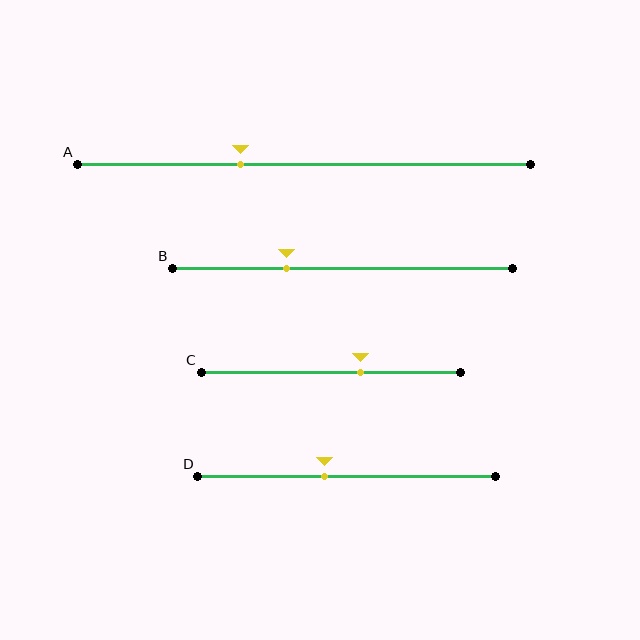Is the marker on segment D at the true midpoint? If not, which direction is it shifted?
No, the marker on segment D is shifted to the left by about 8% of the segment length.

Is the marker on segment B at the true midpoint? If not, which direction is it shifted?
No, the marker on segment B is shifted to the left by about 16% of the segment length.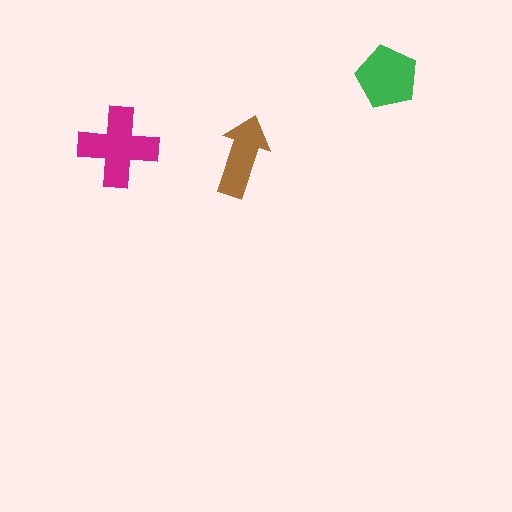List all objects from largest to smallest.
The magenta cross, the green pentagon, the brown arrow.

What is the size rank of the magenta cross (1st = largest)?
1st.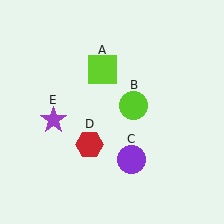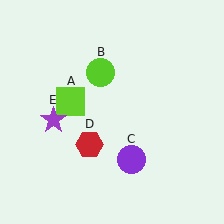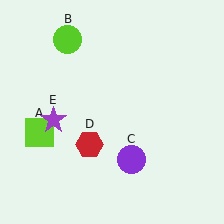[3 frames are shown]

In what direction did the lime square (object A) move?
The lime square (object A) moved down and to the left.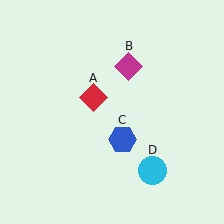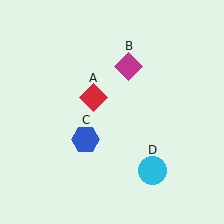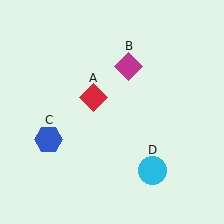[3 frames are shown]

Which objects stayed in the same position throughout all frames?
Red diamond (object A) and magenta diamond (object B) and cyan circle (object D) remained stationary.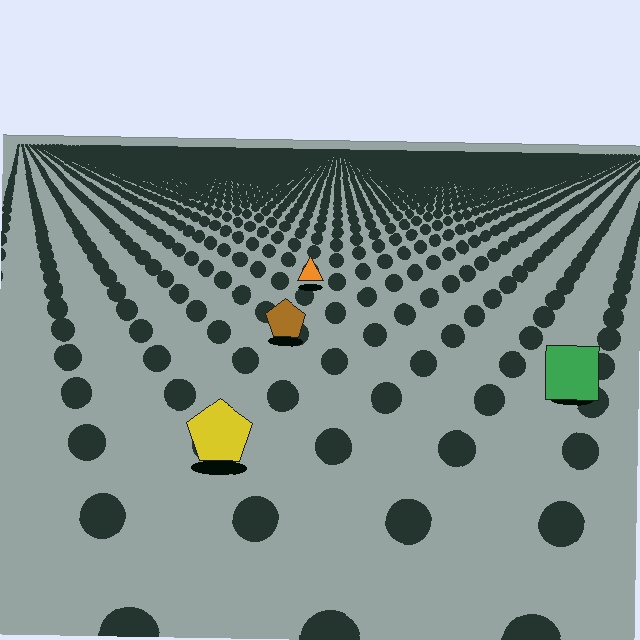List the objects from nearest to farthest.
From nearest to farthest: the yellow pentagon, the green square, the brown pentagon, the orange triangle.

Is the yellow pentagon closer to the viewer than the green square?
Yes. The yellow pentagon is closer — you can tell from the texture gradient: the ground texture is coarser near it.